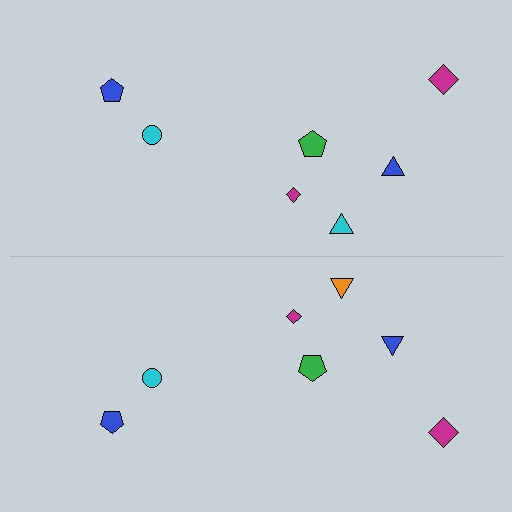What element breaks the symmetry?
The orange triangle on the bottom side breaks the symmetry — its mirror counterpart is cyan.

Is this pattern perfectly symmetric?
No, the pattern is not perfectly symmetric. The orange triangle on the bottom side breaks the symmetry — its mirror counterpart is cyan.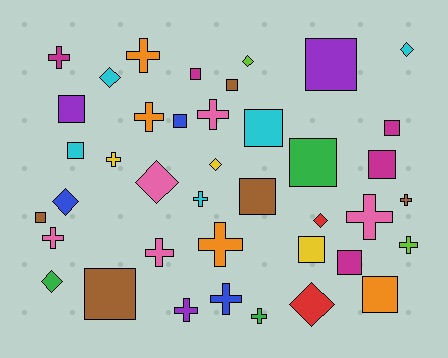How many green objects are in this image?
There are 3 green objects.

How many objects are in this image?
There are 40 objects.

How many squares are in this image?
There are 16 squares.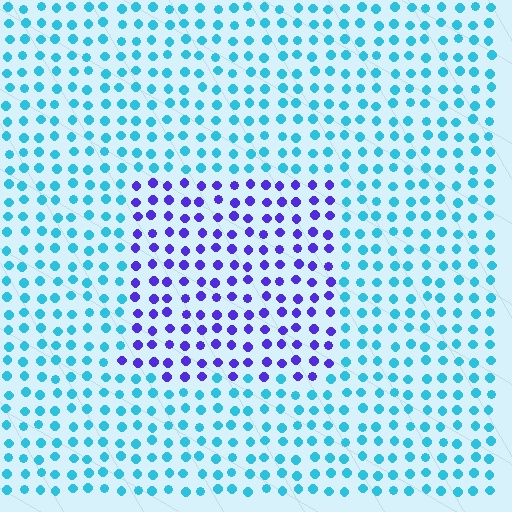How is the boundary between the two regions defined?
The boundary is defined purely by a slight shift in hue (about 63 degrees). Spacing, size, and orientation are identical on both sides.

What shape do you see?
I see a rectangle.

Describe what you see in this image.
The image is filled with small cyan elements in a uniform arrangement. A rectangle-shaped region is visible where the elements are tinted to a slightly different hue, forming a subtle color boundary.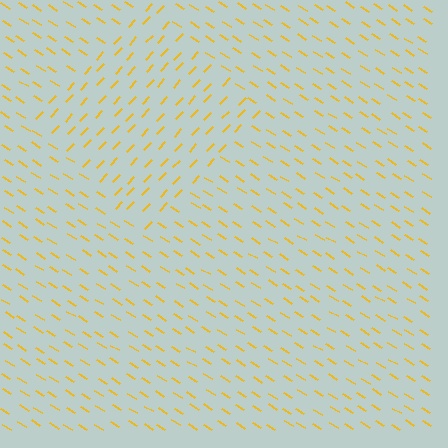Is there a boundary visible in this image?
Yes, there is a texture boundary formed by a change in line orientation.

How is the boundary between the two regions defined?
The boundary is defined purely by a change in line orientation (approximately 78 degrees difference). All lines are the same color and thickness.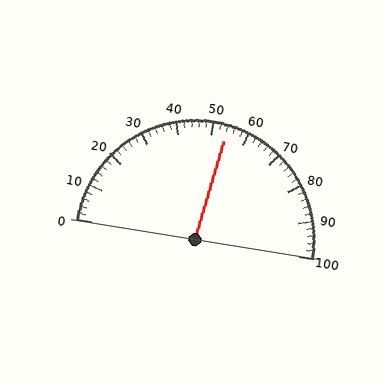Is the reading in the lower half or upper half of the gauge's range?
The reading is in the upper half of the range (0 to 100).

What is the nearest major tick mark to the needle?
The nearest major tick mark is 50.